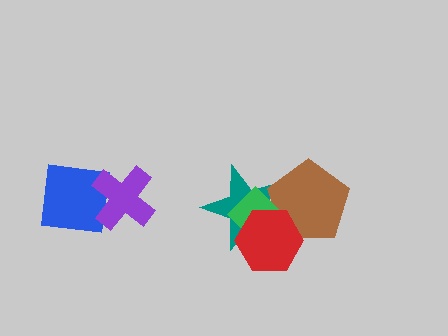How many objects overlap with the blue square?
1 object overlaps with the blue square.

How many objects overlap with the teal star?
3 objects overlap with the teal star.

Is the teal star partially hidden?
Yes, it is partially covered by another shape.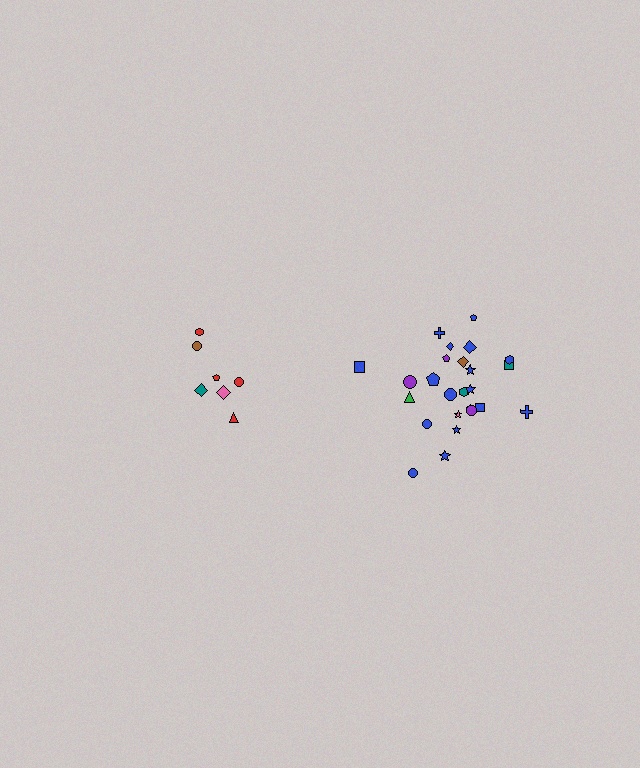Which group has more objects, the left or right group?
The right group.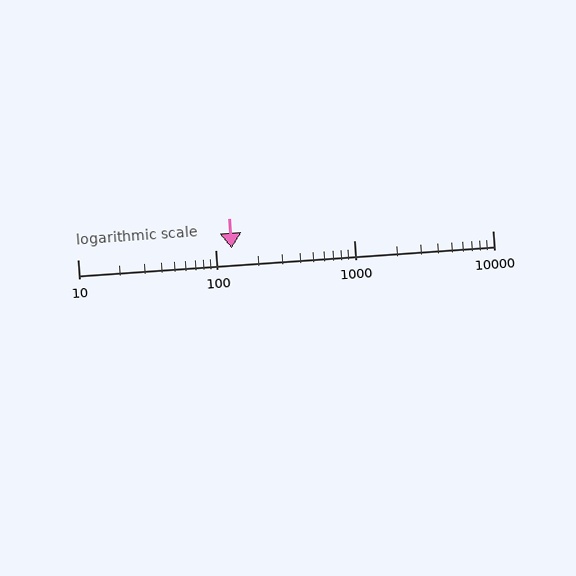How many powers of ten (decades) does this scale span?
The scale spans 3 decades, from 10 to 10000.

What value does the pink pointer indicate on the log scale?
The pointer indicates approximately 130.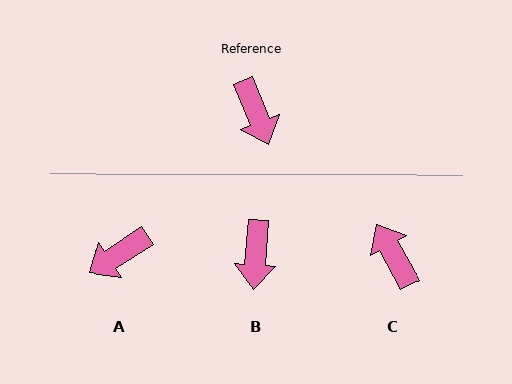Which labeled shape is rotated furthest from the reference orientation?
C, about 173 degrees away.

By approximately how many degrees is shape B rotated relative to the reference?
Approximately 26 degrees clockwise.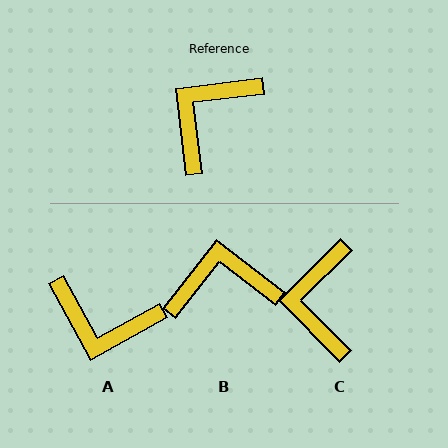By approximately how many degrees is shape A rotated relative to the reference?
Approximately 112 degrees counter-clockwise.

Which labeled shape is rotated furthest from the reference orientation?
A, about 112 degrees away.